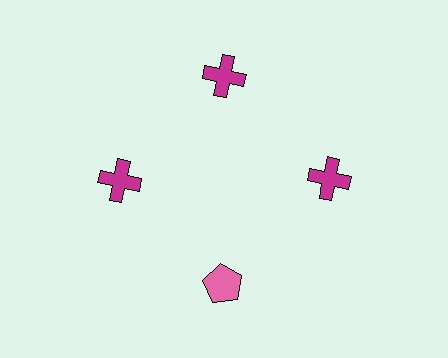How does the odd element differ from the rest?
It differs in both color (pink instead of magenta) and shape (pentagon instead of cross).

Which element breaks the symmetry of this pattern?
The pink pentagon at roughly the 6 o'clock position breaks the symmetry. All other shapes are magenta crosses.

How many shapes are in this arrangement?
There are 4 shapes arranged in a ring pattern.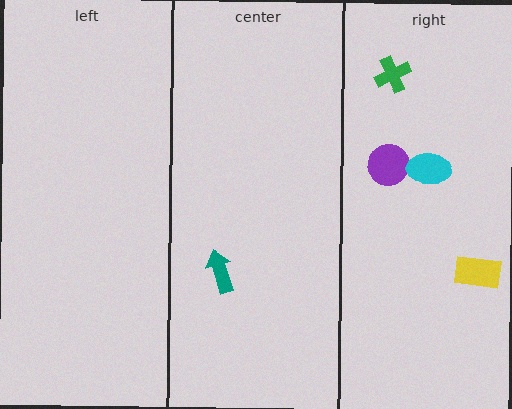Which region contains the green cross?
The right region.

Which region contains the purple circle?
The right region.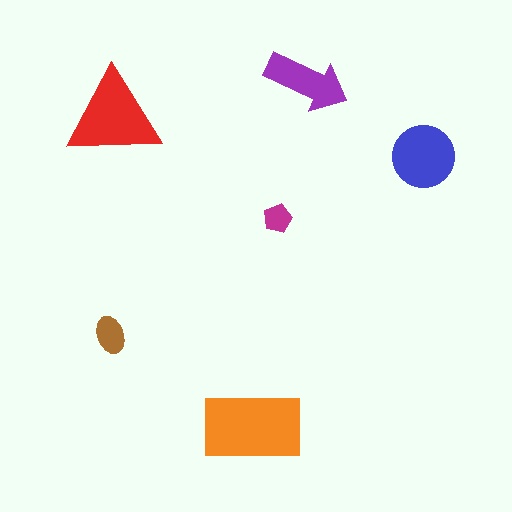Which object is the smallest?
The magenta pentagon.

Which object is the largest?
The orange rectangle.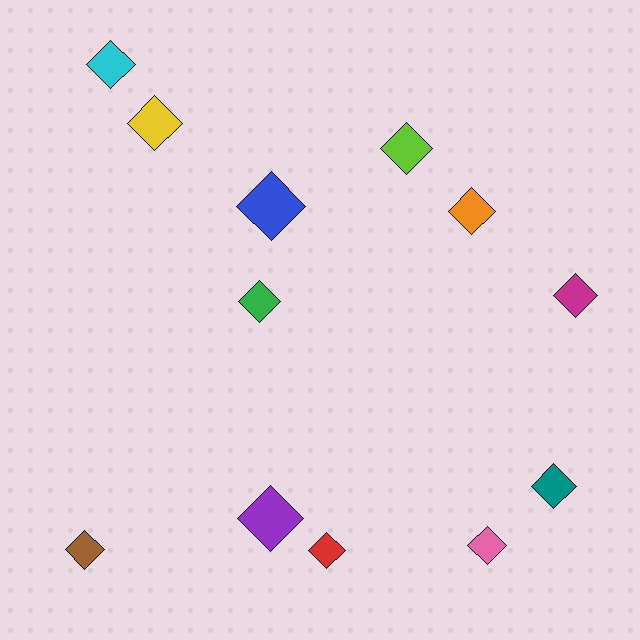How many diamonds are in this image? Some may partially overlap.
There are 12 diamonds.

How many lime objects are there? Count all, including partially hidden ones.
There is 1 lime object.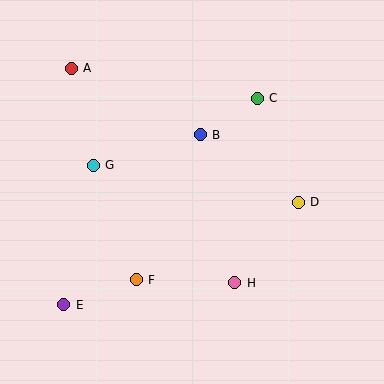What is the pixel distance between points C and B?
The distance between C and B is 68 pixels.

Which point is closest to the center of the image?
Point B at (200, 135) is closest to the center.